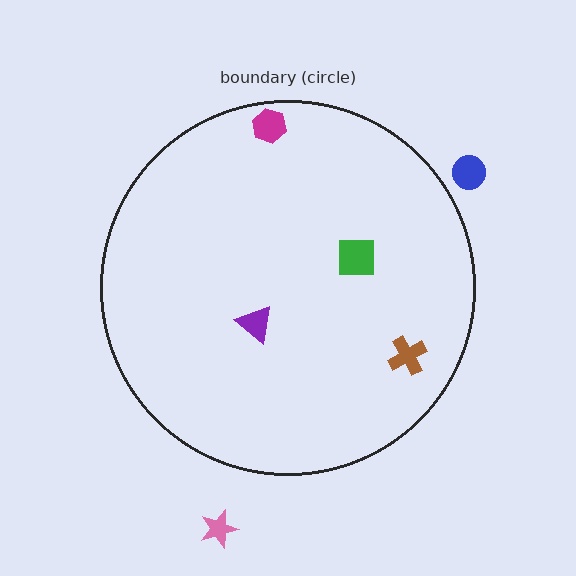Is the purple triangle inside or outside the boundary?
Inside.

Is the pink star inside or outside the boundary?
Outside.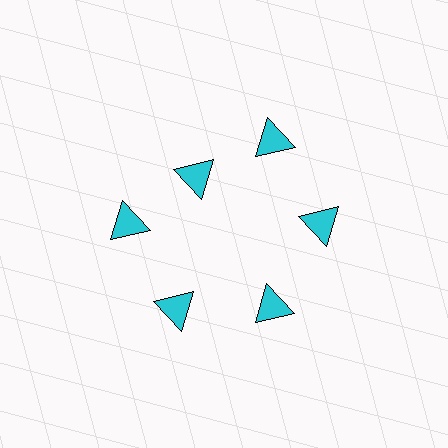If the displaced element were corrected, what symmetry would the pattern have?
It would have 6-fold rotational symmetry — the pattern would map onto itself every 60 degrees.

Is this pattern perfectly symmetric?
No. The 6 cyan triangles are arranged in a ring, but one element near the 11 o'clock position is pulled inward toward the center, breaking the 6-fold rotational symmetry.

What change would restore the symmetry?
The symmetry would be restored by moving it outward, back onto the ring so that all 6 triangles sit at equal angles and equal distance from the center.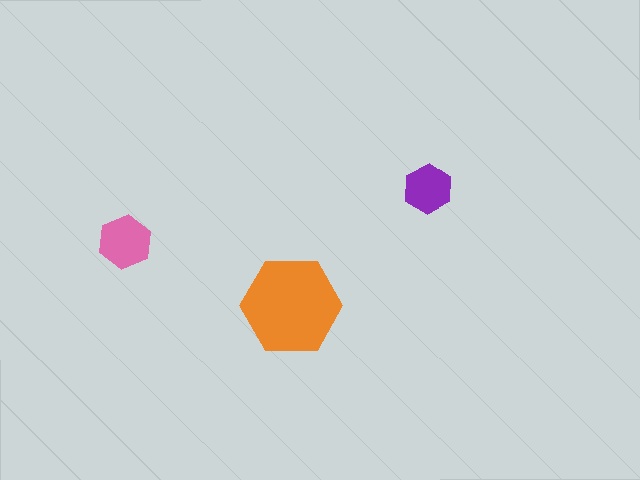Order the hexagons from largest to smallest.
the orange one, the pink one, the purple one.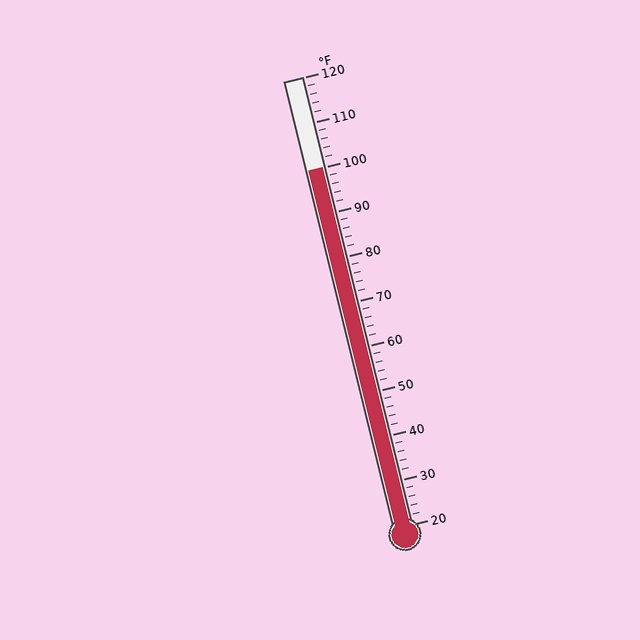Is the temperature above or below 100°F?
The temperature is at 100°F.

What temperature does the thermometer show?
The thermometer shows approximately 100°F.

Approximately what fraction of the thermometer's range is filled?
The thermometer is filled to approximately 80% of its range.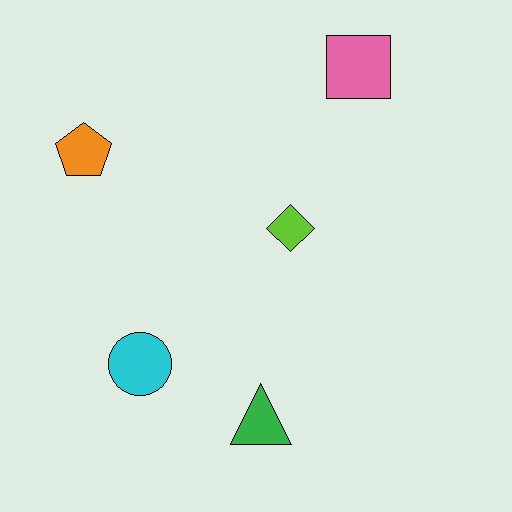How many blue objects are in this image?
There are no blue objects.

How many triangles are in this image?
There is 1 triangle.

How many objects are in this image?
There are 5 objects.